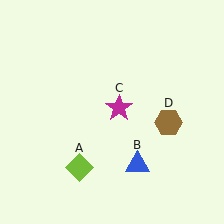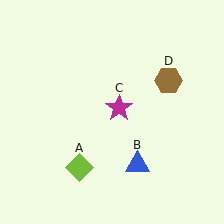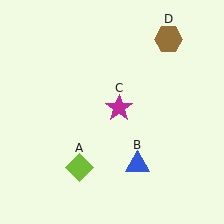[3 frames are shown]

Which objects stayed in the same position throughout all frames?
Lime diamond (object A) and blue triangle (object B) and magenta star (object C) remained stationary.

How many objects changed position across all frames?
1 object changed position: brown hexagon (object D).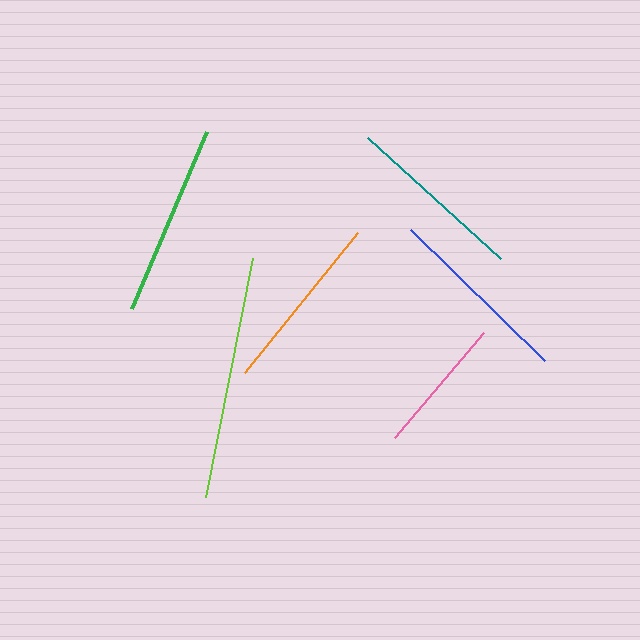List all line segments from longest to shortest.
From longest to shortest: lime, green, blue, teal, orange, pink.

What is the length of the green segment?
The green segment is approximately 192 pixels long.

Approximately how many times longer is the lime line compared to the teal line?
The lime line is approximately 1.4 times the length of the teal line.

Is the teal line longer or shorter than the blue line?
The blue line is longer than the teal line.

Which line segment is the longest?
The lime line is the longest at approximately 243 pixels.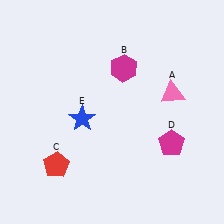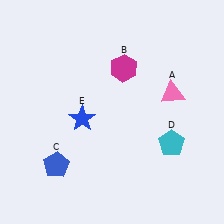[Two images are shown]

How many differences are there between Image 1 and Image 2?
There are 2 differences between the two images.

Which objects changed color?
C changed from red to blue. D changed from magenta to cyan.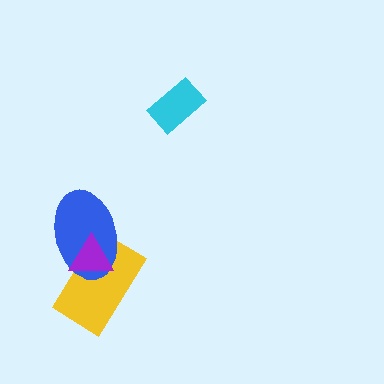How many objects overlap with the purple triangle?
2 objects overlap with the purple triangle.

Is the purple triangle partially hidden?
No, no other shape covers it.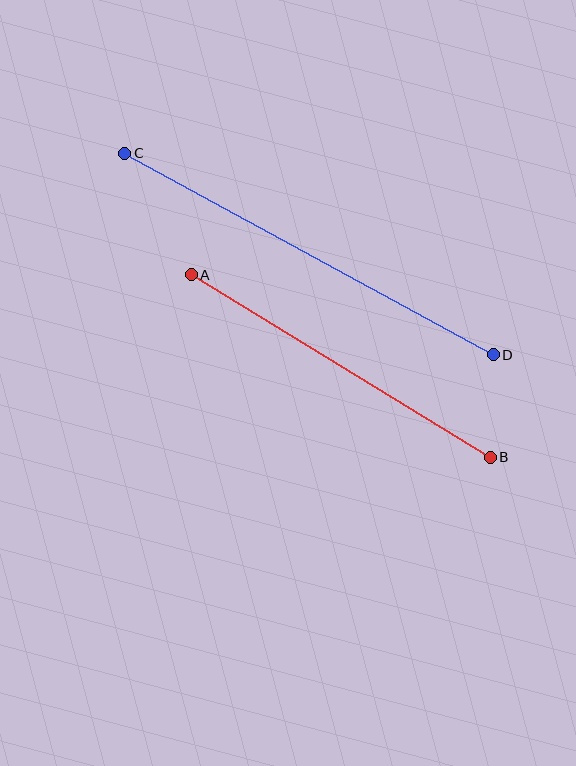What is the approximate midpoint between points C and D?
The midpoint is at approximately (309, 254) pixels.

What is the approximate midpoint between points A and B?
The midpoint is at approximately (341, 366) pixels.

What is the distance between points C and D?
The distance is approximately 421 pixels.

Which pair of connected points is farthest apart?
Points C and D are farthest apart.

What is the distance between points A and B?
The distance is approximately 350 pixels.